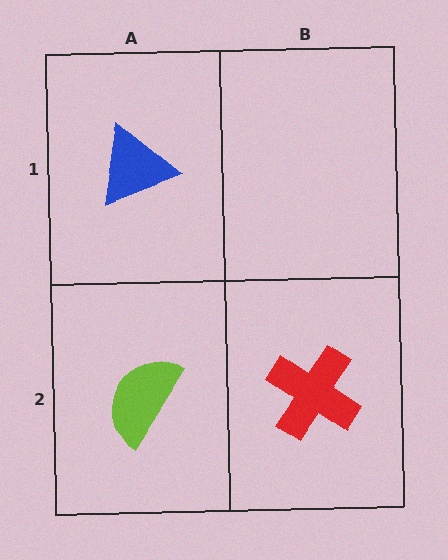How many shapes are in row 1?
1 shape.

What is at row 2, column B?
A red cross.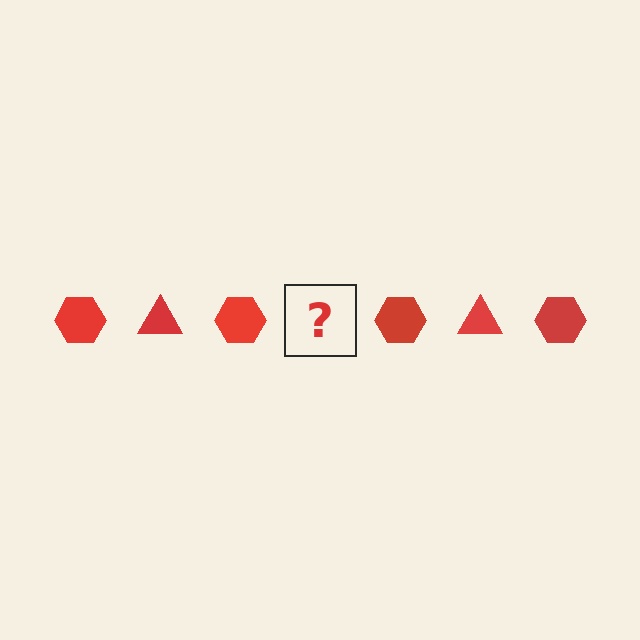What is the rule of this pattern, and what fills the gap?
The rule is that the pattern cycles through hexagon, triangle shapes in red. The gap should be filled with a red triangle.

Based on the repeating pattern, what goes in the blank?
The blank should be a red triangle.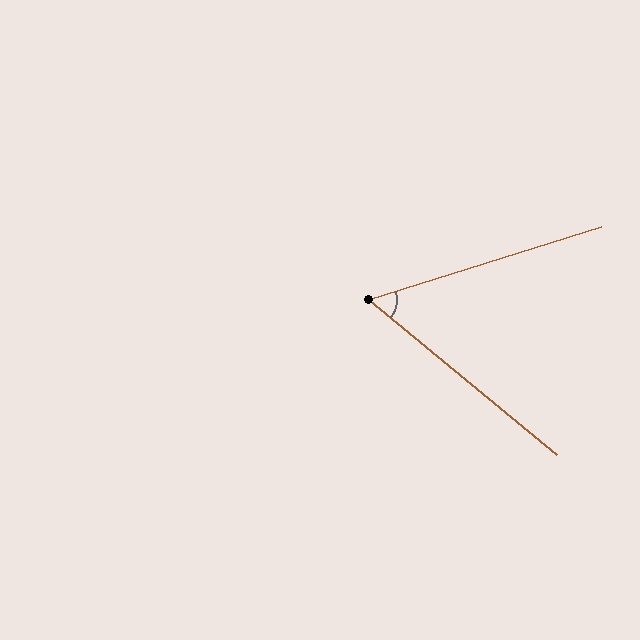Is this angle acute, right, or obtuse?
It is acute.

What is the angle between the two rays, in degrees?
Approximately 57 degrees.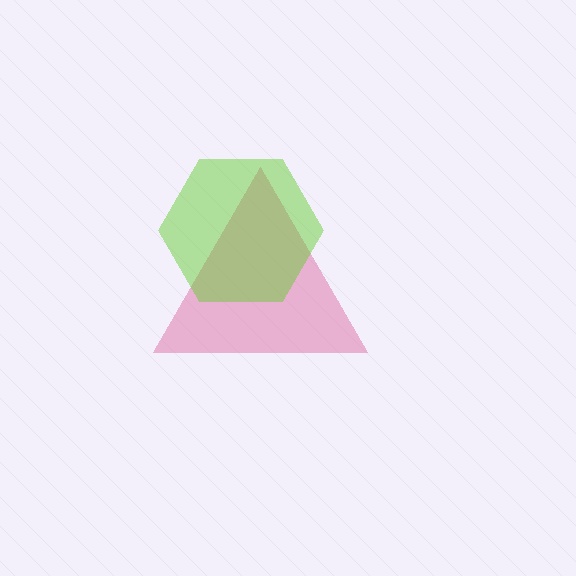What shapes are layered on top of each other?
The layered shapes are: a pink triangle, a lime hexagon.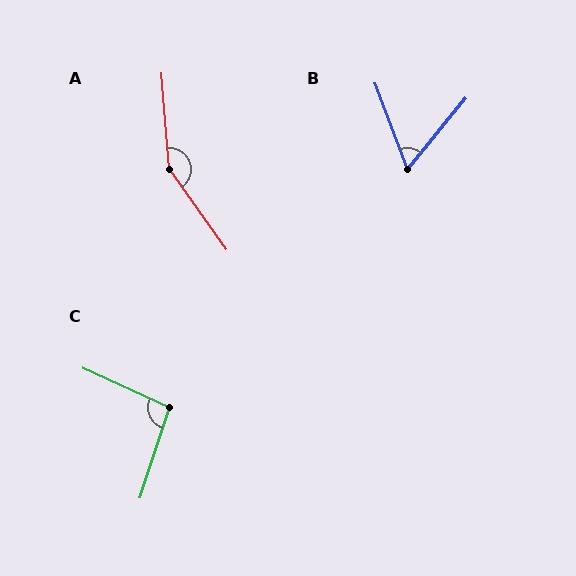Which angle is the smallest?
B, at approximately 60 degrees.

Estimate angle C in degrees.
Approximately 96 degrees.